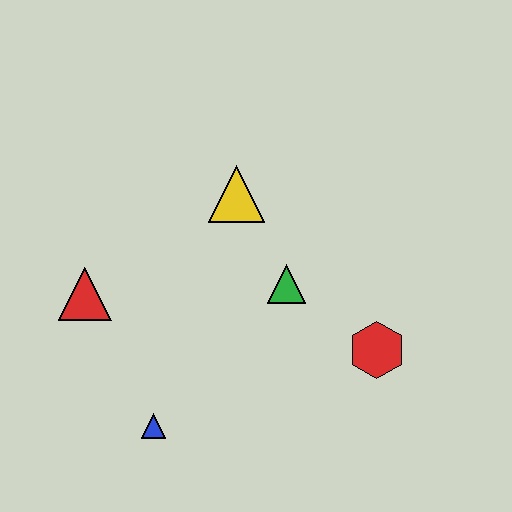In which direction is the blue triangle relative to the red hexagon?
The blue triangle is to the left of the red hexagon.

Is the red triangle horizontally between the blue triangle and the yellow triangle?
No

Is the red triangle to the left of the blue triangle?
Yes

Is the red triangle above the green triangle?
No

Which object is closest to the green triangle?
The yellow triangle is closest to the green triangle.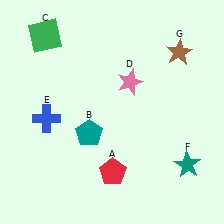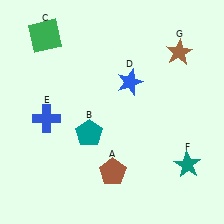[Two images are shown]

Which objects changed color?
A changed from red to brown. D changed from pink to blue.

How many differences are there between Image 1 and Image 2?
There are 2 differences between the two images.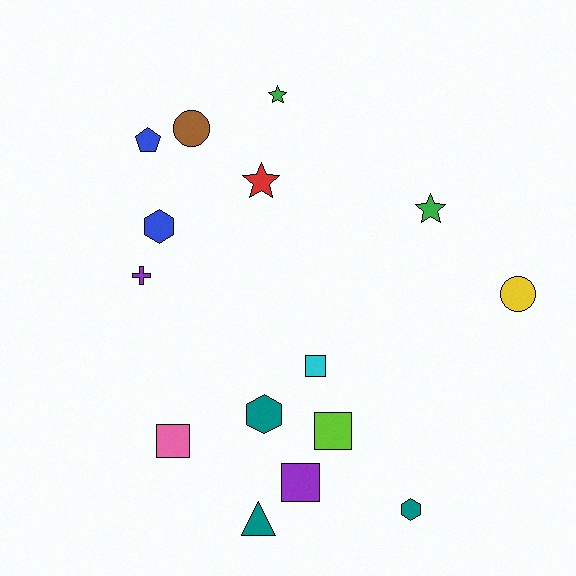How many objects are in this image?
There are 15 objects.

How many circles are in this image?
There are 2 circles.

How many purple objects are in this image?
There are 2 purple objects.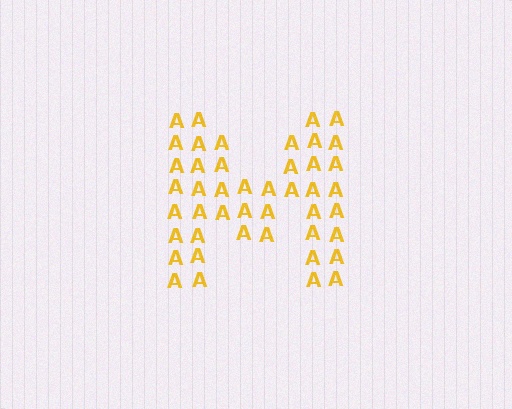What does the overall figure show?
The overall figure shows the letter M.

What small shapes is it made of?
It is made of small letter A's.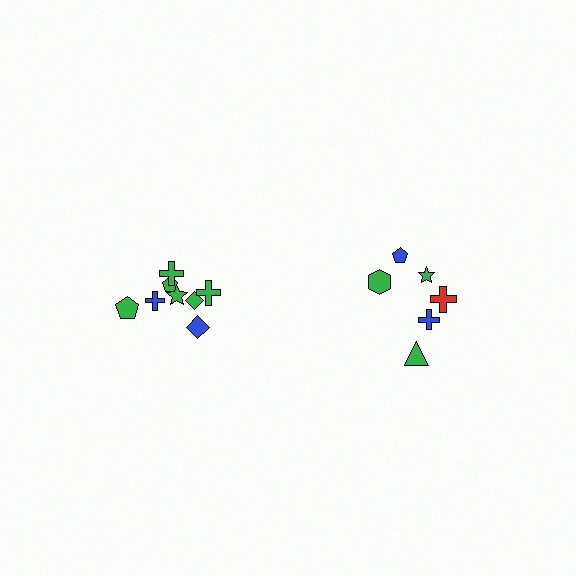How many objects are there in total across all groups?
There are 14 objects.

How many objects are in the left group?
There are 8 objects.